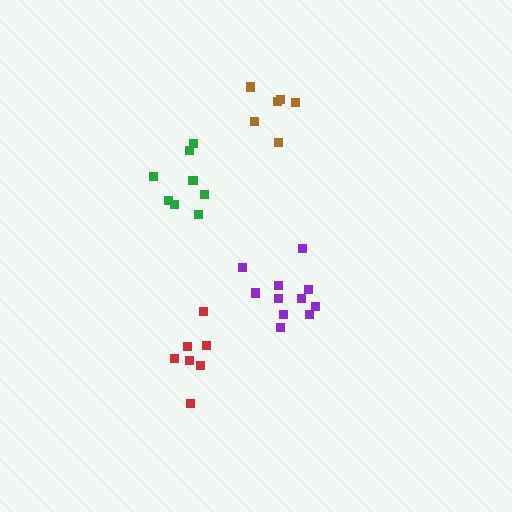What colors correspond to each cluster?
The clusters are colored: purple, red, brown, green.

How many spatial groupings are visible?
There are 4 spatial groupings.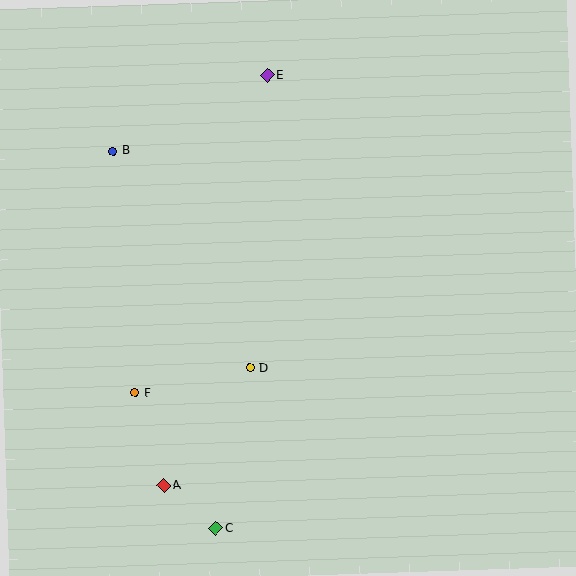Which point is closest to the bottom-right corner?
Point C is closest to the bottom-right corner.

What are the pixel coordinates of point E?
Point E is at (267, 75).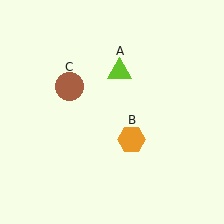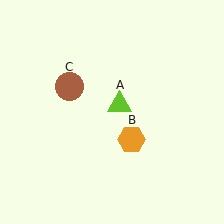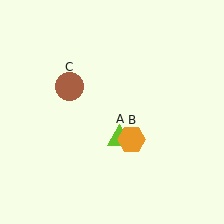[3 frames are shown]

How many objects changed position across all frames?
1 object changed position: lime triangle (object A).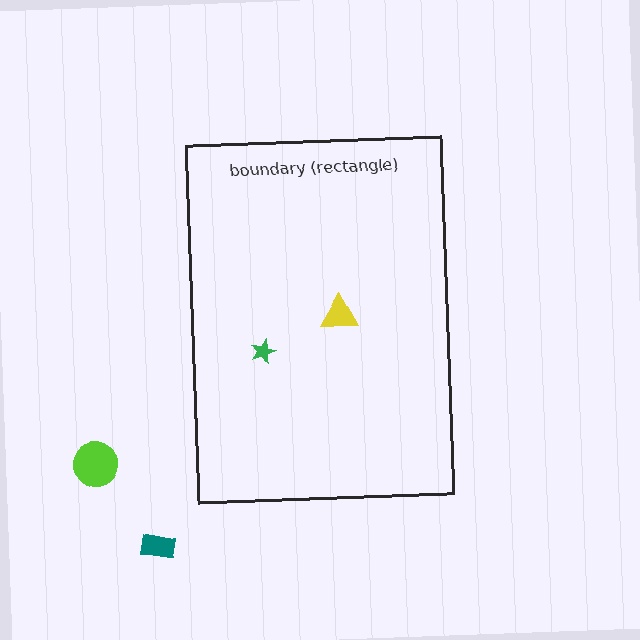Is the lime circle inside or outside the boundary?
Outside.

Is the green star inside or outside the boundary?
Inside.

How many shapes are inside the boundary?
2 inside, 2 outside.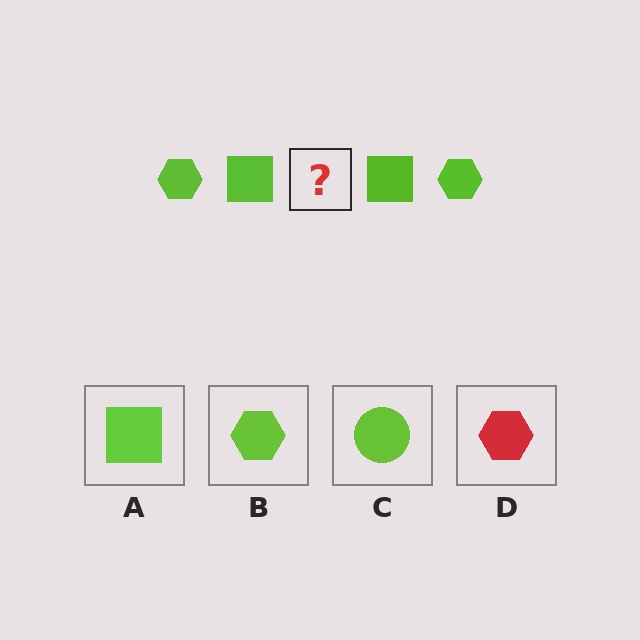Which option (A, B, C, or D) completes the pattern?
B.